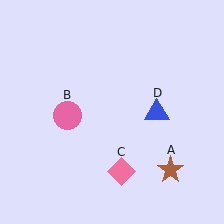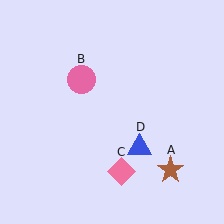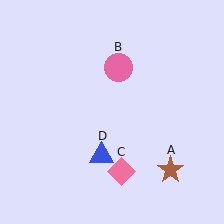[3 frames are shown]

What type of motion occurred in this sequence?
The pink circle (object B), blue triangle (object D) rotated clockwise around the center of the scene.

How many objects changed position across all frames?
2 objects changed position: pink circle (object B), blue triangle (object D).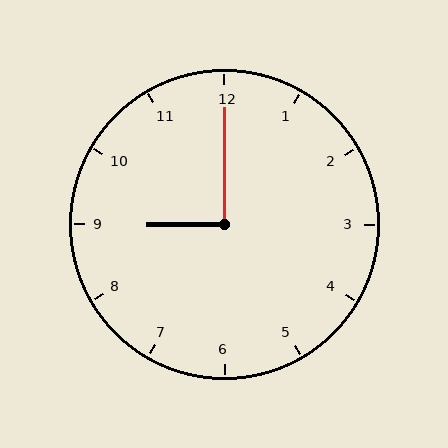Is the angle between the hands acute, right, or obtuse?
It is right.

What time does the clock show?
9:00.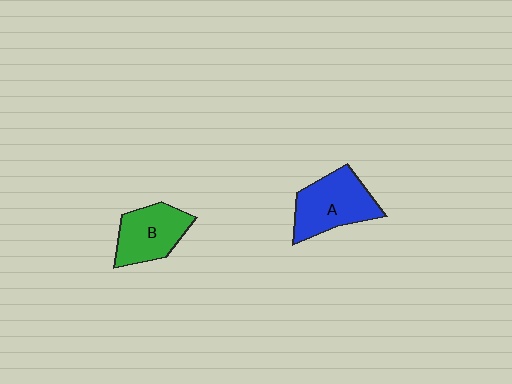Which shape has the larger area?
Shape A (blue).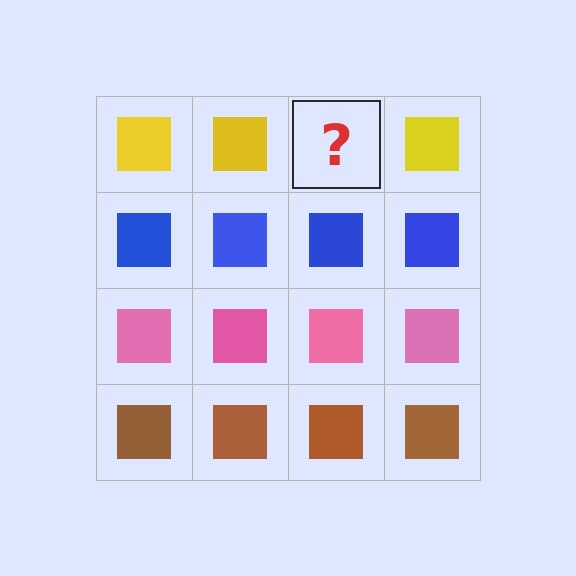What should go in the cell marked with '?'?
The missing cell should contain a yellow square.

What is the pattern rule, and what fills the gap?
The rule is that each row has a consistent color. The gap should be filled with a yellow square.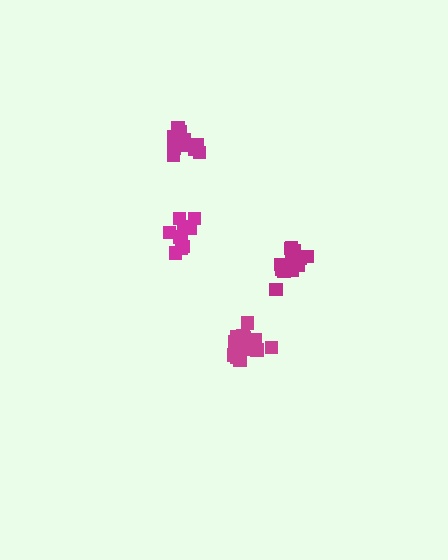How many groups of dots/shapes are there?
There are 4 groups.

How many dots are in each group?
Group 1: 17 dots, Group 2: 15 dots, Group 3: 12 dots, Group 4: 12 dots (56 total).